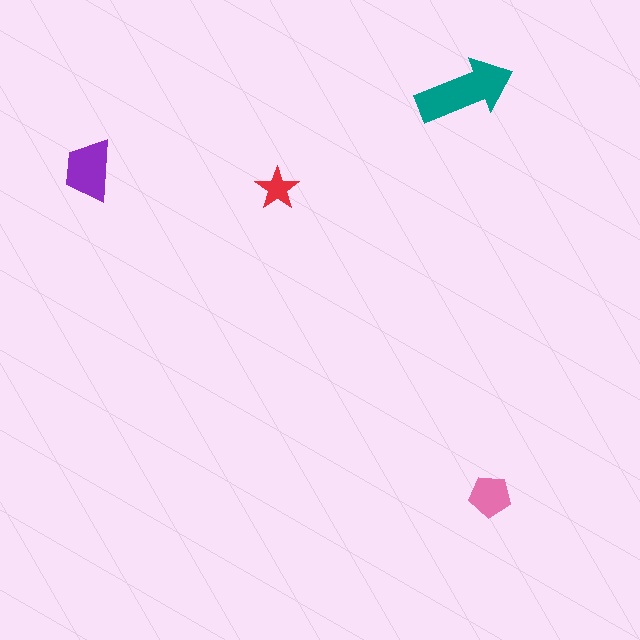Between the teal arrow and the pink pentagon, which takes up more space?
The teal arrow.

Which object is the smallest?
The red star.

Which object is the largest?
The teal arrow.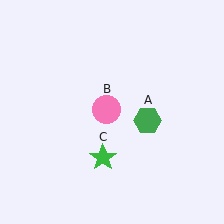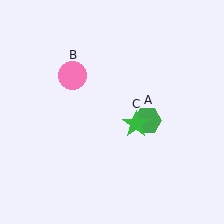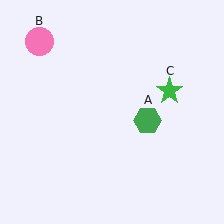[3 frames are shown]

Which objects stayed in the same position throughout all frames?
Green hexagon (object A) remained stationary.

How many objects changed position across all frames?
2 objects changed position: pink circle (object B), green star (object C).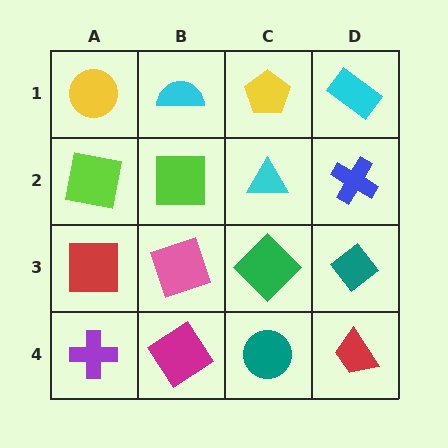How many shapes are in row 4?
4 shapes.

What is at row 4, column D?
A red trapezoid.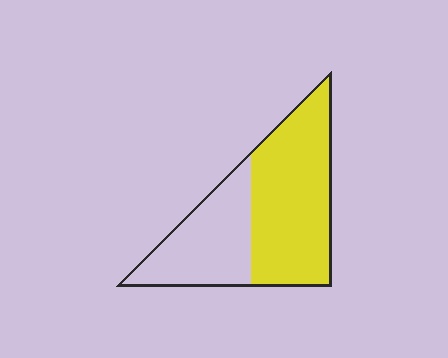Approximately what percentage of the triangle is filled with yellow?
Approximately 60%.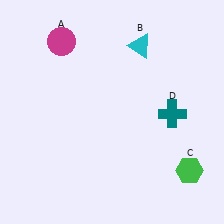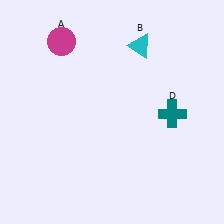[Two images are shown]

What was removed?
The green hexagon (C) was removed in Image 2.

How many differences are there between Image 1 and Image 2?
There is 1 difference between the two images.